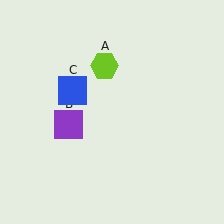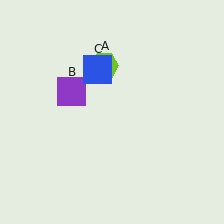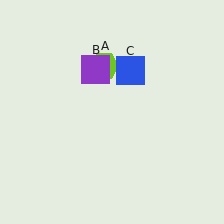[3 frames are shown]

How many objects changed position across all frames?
2 objects changed position: purple square (object B), blue square (object C).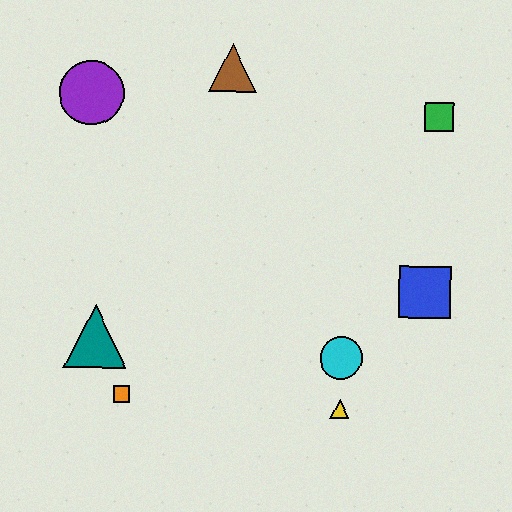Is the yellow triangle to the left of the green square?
Yes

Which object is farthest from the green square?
The orange square is farthest from the green square.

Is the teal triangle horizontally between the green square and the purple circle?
Yes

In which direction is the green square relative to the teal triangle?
The green square is to the right of the teal triangle.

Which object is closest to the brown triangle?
The purple circle is closest to the brown triangle.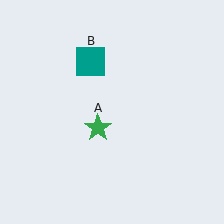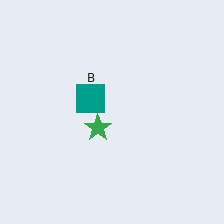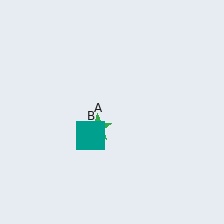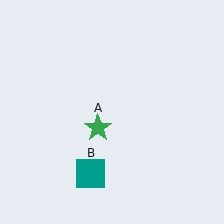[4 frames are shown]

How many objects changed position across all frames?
1 object changed position: teal square (object B).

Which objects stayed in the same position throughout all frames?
Green star (object A) remained stationary.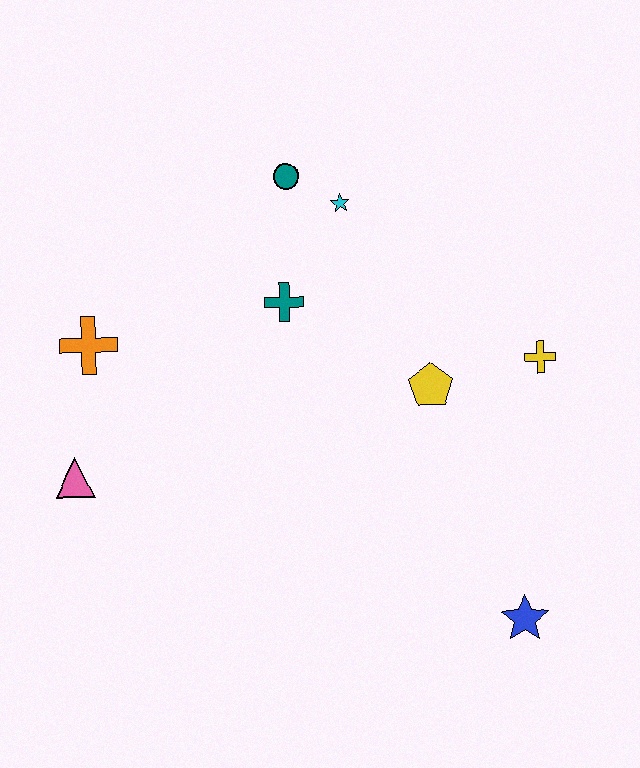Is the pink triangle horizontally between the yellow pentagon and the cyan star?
No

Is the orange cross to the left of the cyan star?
Yes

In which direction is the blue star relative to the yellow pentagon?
The blue star is below the yellow pentagon.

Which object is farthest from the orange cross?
The blue star is farthest from the orange cross.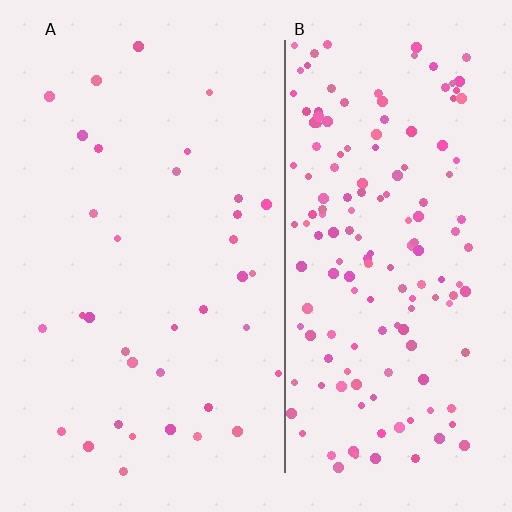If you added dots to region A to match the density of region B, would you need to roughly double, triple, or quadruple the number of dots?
Approximately quadruple.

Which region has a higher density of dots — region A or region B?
B (the right).